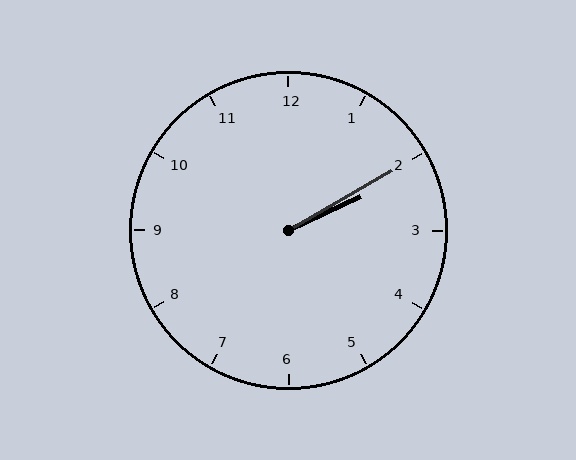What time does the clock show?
2:10.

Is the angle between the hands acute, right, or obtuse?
It is acute.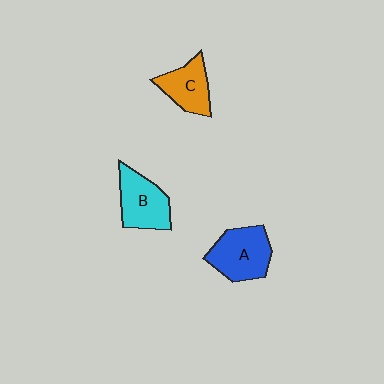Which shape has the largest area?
Shape A (blue).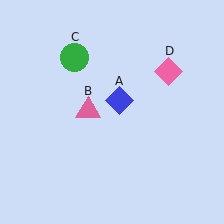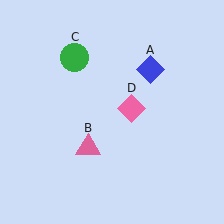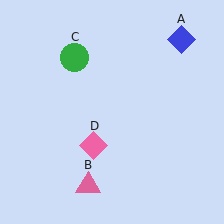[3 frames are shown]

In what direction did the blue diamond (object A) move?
The blue diamond (object A) moved up and to the right.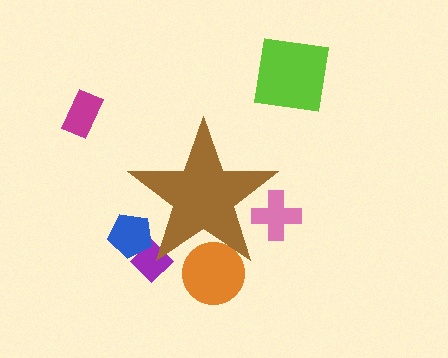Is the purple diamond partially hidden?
Yes, the purple diamond is partially hidden behind the brown star.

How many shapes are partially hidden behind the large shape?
4 shapes are partially hidden.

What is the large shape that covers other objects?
A brown star.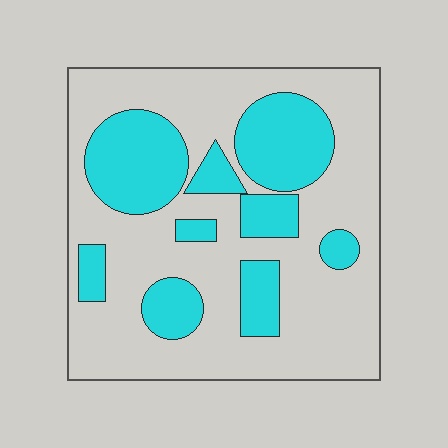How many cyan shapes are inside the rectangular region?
9.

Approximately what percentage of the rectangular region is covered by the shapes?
Approximately 30%.